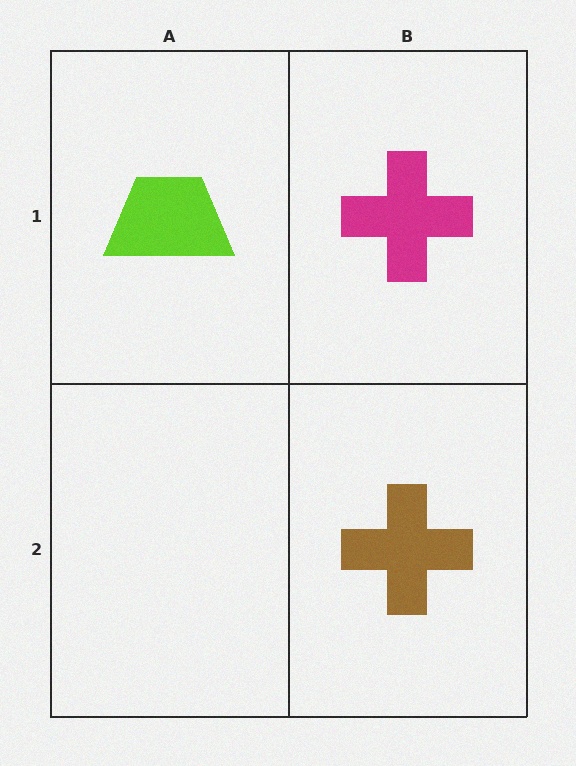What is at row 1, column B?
A magenta cross.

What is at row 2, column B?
A brown cross.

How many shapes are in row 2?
1 shape.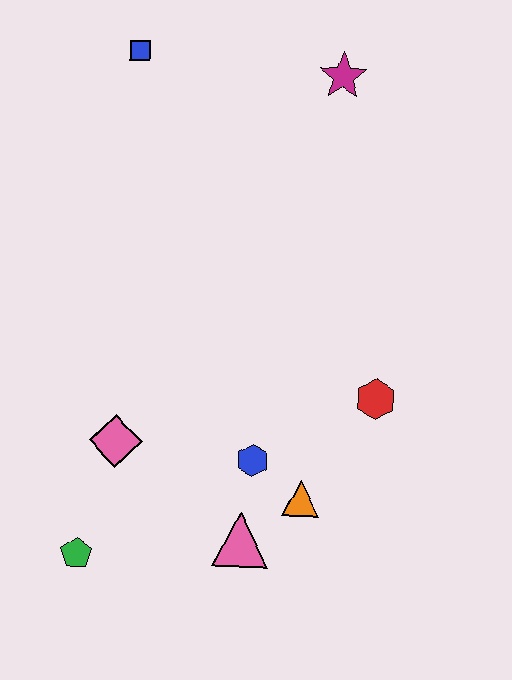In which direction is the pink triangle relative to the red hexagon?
The pink triangle is below the red hexagon.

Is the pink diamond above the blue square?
No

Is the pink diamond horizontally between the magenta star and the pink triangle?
No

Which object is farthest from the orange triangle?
The blue square is farthest from the orange triangle.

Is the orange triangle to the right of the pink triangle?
Yes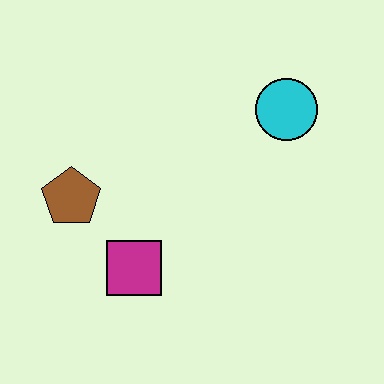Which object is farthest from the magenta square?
The cyan circle is farthest from the magenta square.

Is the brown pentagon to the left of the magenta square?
Yes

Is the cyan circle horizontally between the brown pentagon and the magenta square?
No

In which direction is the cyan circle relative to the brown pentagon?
The cyan circle is to the right of the brown pentagon.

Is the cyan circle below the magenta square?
No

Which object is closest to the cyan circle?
The magenta square is closest to the cyan circle.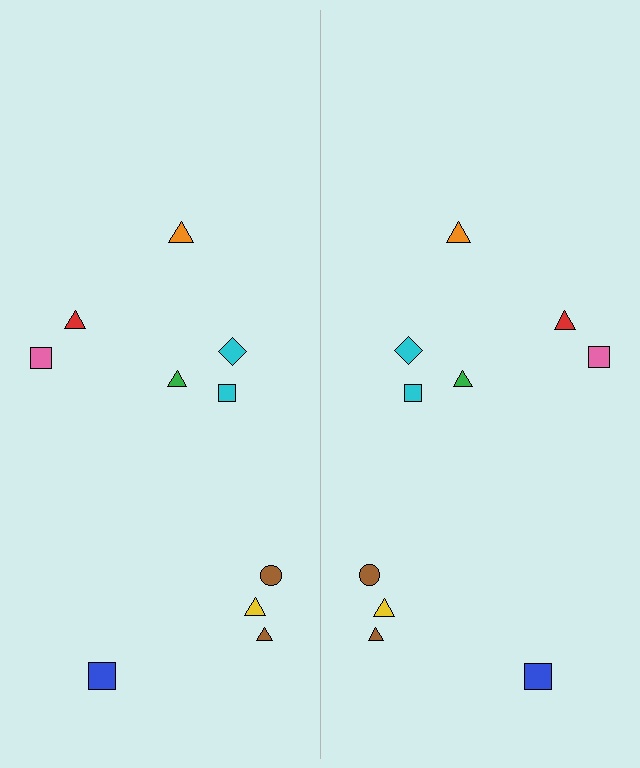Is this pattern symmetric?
Yes, this pattern has bilateral (reflection) symmetry.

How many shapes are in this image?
There are 20 shapes in this image.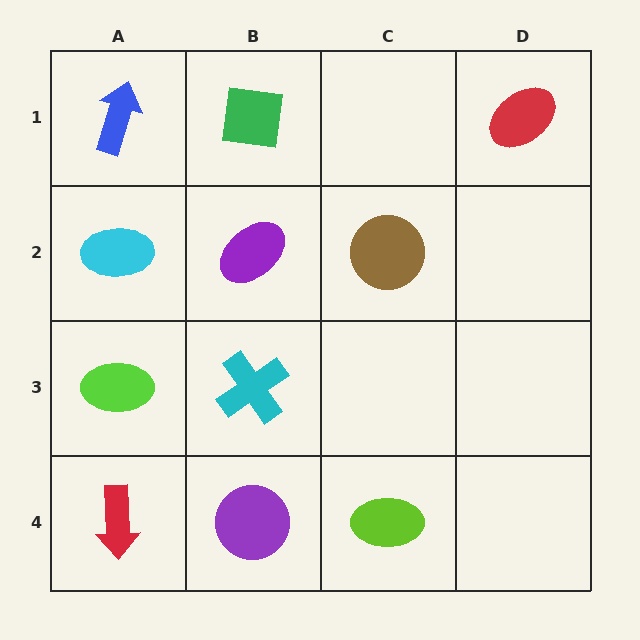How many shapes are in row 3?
2 shapes.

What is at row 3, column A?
A lime ellipse.